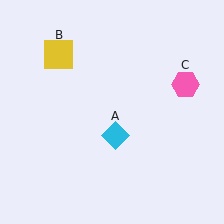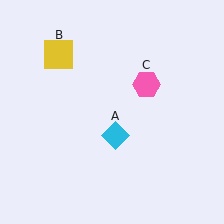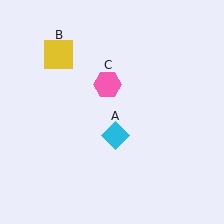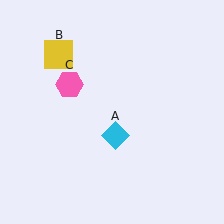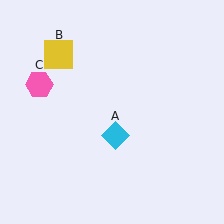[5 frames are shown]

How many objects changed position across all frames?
1 object changed position: pink hexagon (object C).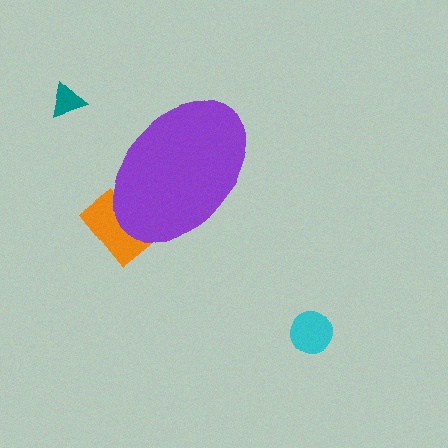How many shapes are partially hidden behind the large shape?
1 shape is partially hidden.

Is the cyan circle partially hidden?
No, the cyan circle is fully visible.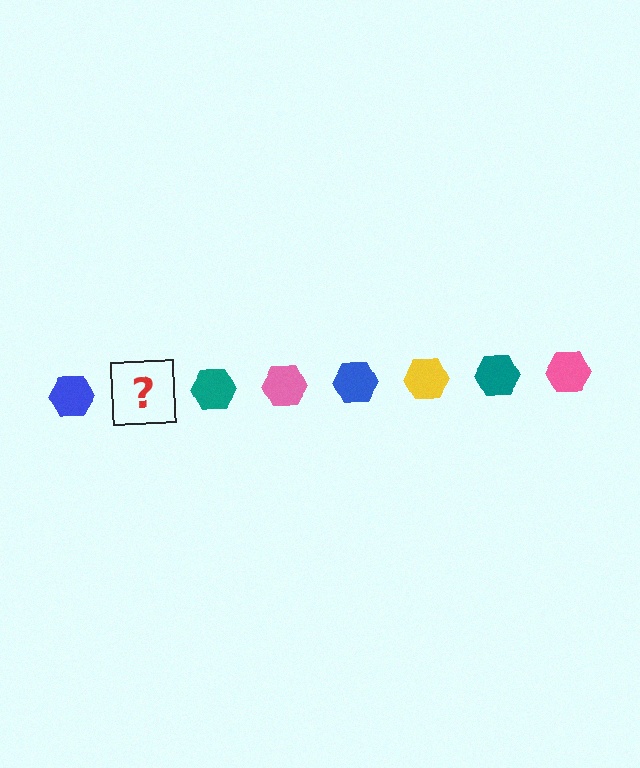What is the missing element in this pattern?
The missing element is a yellow hexagon.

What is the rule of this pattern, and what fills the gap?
The rule is that the pattern cycles through blue, yellow, teal, pink hexagons. The gap should be filled with a yellow hexagon.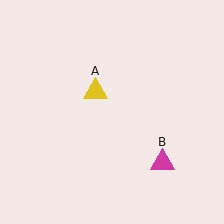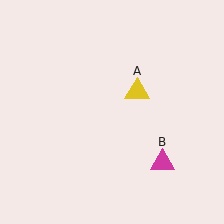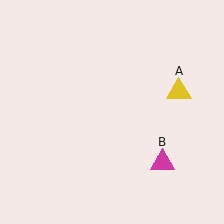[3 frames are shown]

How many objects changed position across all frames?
1 object changed position: yellow triangle (object A).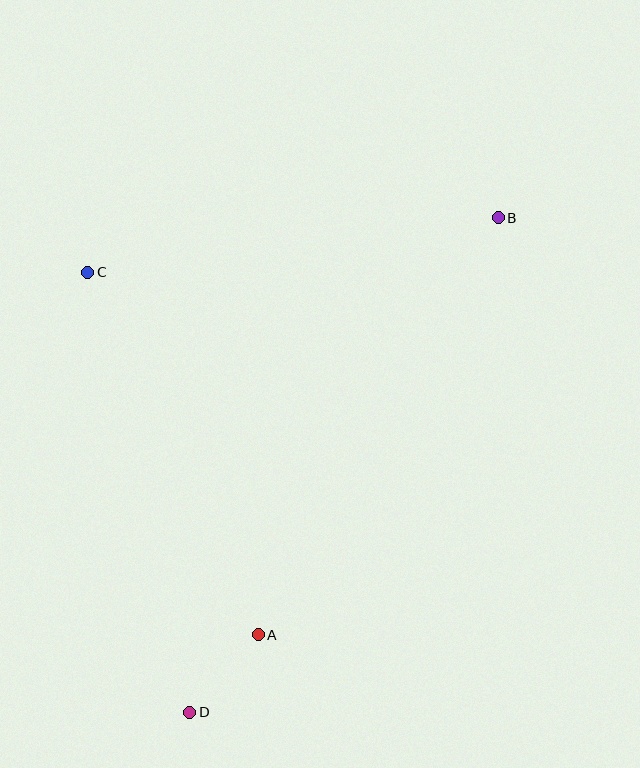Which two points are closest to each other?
Points A and D are closest to each other.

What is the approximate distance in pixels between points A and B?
The distance between A and B is approximately 481 pixels.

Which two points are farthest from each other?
Points B and D are farthest from each other.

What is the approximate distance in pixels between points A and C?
The distance between A and C is approximately 400 pixels.